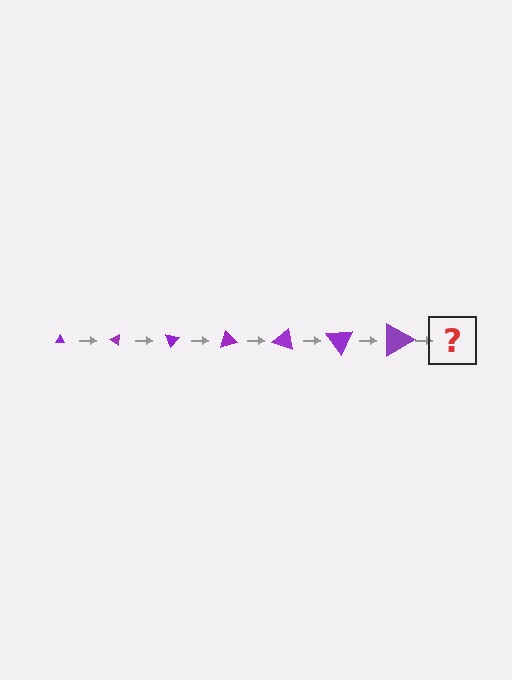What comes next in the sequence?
The next element should be a triangle, larger than the previous one and rotated 245 degrees from the start.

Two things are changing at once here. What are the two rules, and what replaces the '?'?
The two rules are that the triangle grows larger each step and it rotates 35 degrees each step. The '?' should be a triangle, larger than the previous one and rotated 245 degrees from the start.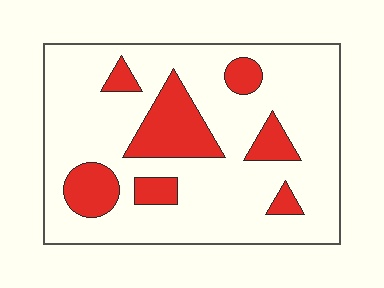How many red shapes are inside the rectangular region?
7.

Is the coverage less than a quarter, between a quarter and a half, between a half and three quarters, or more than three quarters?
Less than a quarter.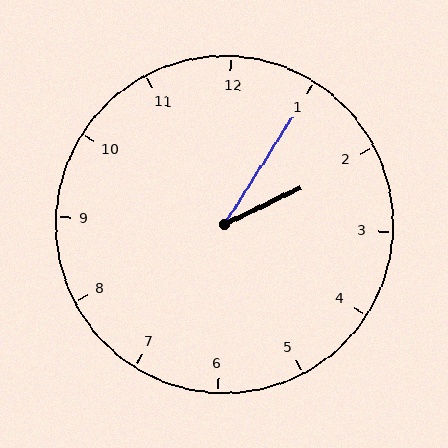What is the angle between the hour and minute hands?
Approximately 32 degrees.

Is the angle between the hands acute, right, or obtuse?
It is acute.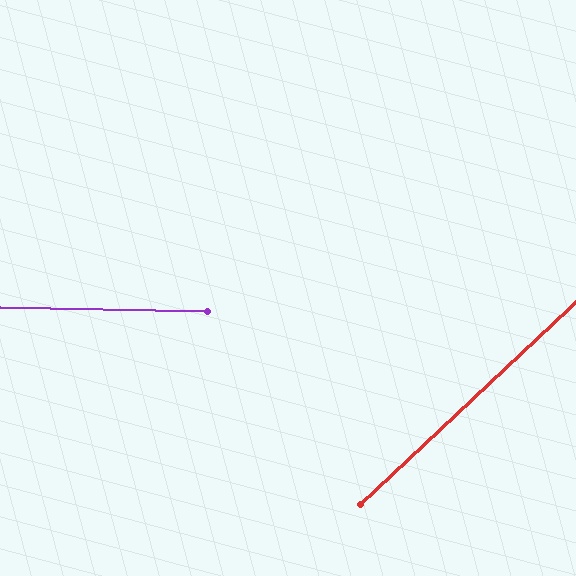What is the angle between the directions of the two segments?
Approximately 44 degrees.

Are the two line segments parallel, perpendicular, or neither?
Neither parallel nor perpendicular — they differ by about 44°.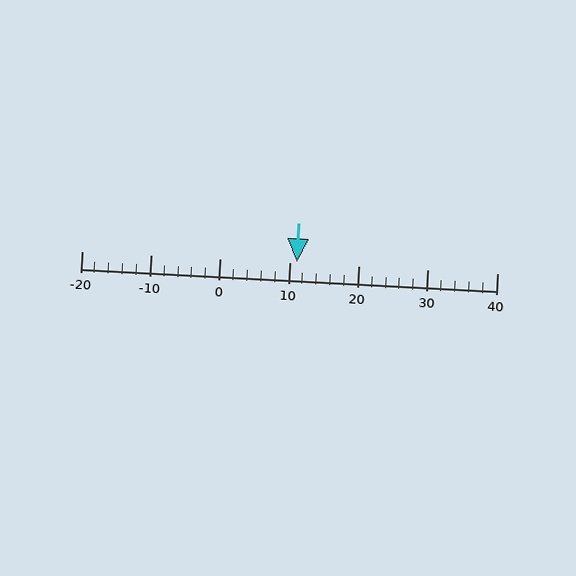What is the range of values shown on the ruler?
The ruler shows values from -20 to 40.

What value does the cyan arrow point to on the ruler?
The cyan arrow points to approximately 11.